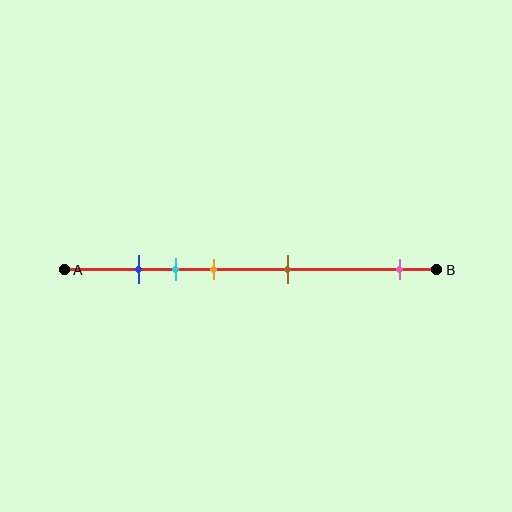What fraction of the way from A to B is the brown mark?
The brown mark is approximately 60% (0.6) of the way from A to B.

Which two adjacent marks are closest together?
The blue and cyan marks are the closest adjacent pair.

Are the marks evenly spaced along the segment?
No, the marks are not evenly spaced.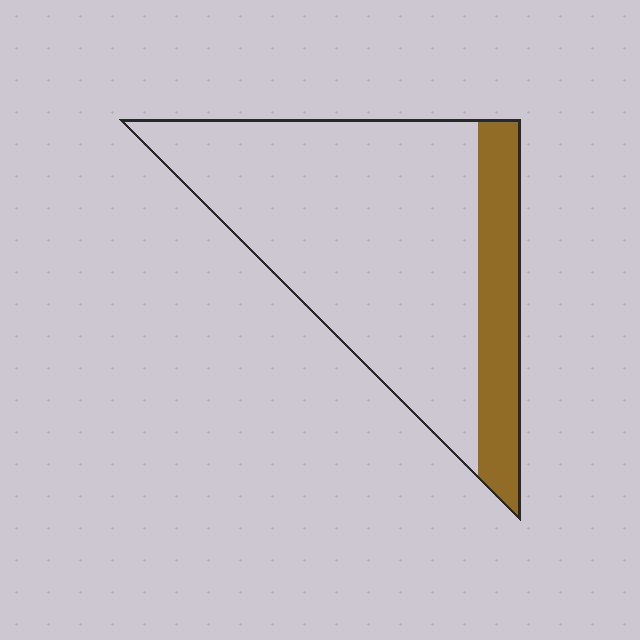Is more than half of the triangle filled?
No.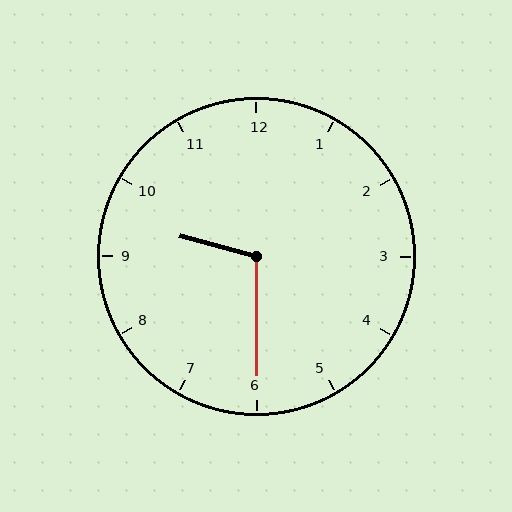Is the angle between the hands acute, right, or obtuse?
It is obtuse.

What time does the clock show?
9:30.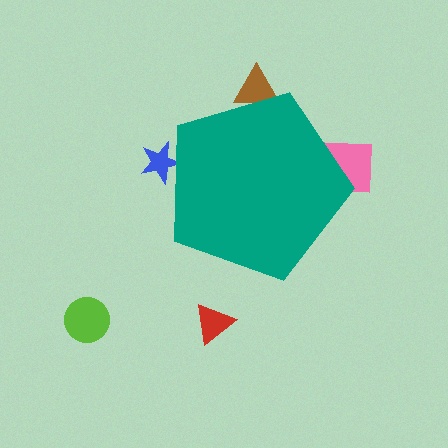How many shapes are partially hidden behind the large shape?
3 shapes are partially hidden.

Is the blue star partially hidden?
Yes, the blue star is partially hidden behind the teal pentagon.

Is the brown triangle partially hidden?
Yes, the brown triangle is partially hidden behind the teal pentagon.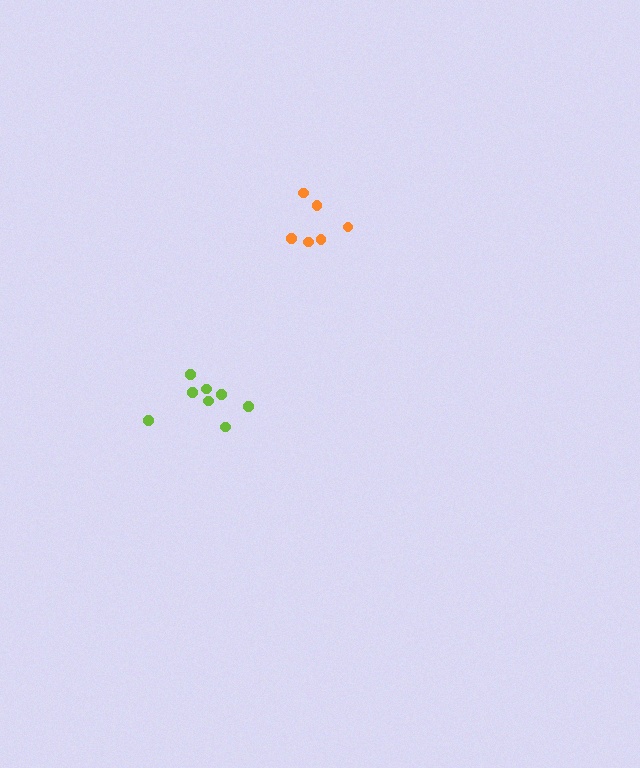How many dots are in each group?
Group 1: 6 dots, Group 2: 8 dots (14 total).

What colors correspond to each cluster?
The clusters are colored: orange, lime.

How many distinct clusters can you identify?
There are 2 distinct clusters.